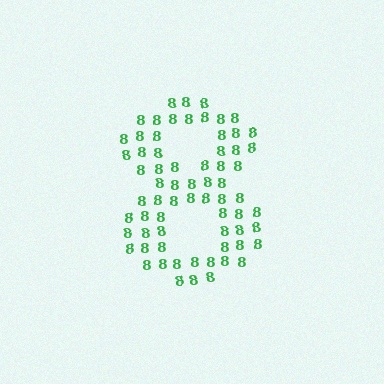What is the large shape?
The large shape is the digit 8.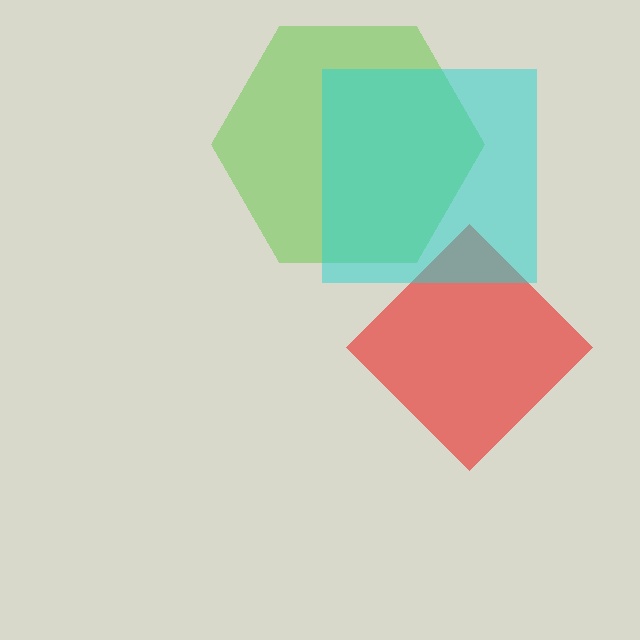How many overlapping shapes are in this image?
There are 3 overlapping shapes in the image.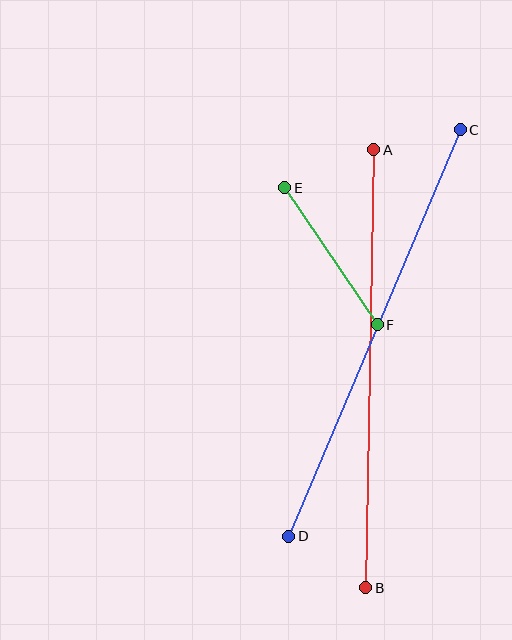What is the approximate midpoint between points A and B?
The midpoint is at approximately (370, 369) pixels.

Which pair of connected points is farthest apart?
Points C and D are farthest apart.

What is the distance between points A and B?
The distance is approximately 438 pixels.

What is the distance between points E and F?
The distance is approximately 165 pixels.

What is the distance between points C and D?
The distance is approximately 442 pixels.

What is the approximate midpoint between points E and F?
The midpoint is at approximately (331, 256) pixels.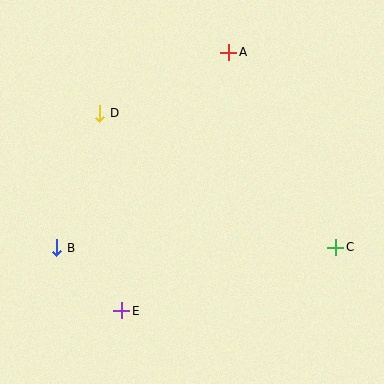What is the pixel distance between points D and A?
The distance between D and A is 143 pixels.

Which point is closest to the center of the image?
Point D at (100, 113) is closest to the center.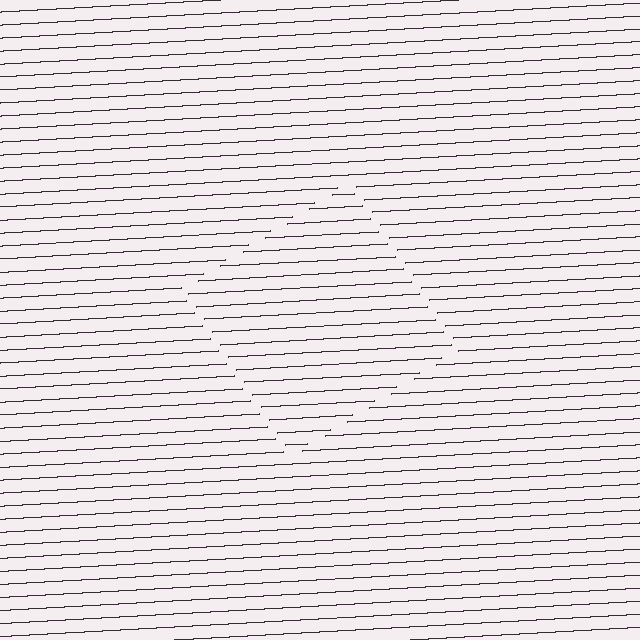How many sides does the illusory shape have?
4 sides — the line-ends trace a square.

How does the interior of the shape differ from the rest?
The interior of the shape contains the same grating, shifted by half a period — the contour is defined by the phase discontinuity where line-ends from the inner and outer gratings abut.